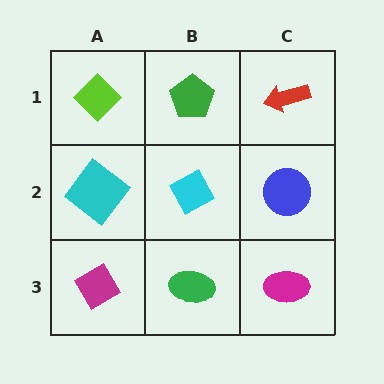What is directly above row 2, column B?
A green pentagon.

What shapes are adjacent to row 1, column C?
A blue circle (row 2, column C), a green pentagon (row 1, column B).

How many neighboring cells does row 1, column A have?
2.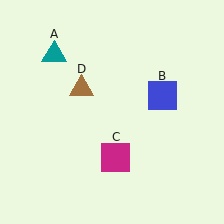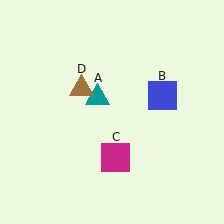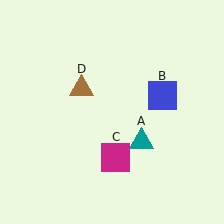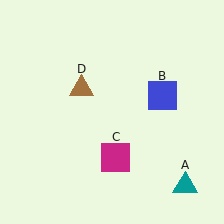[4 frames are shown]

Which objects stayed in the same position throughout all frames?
Blue square (object B) and magenta square (object C) and brown triangle (object D) remained stationary.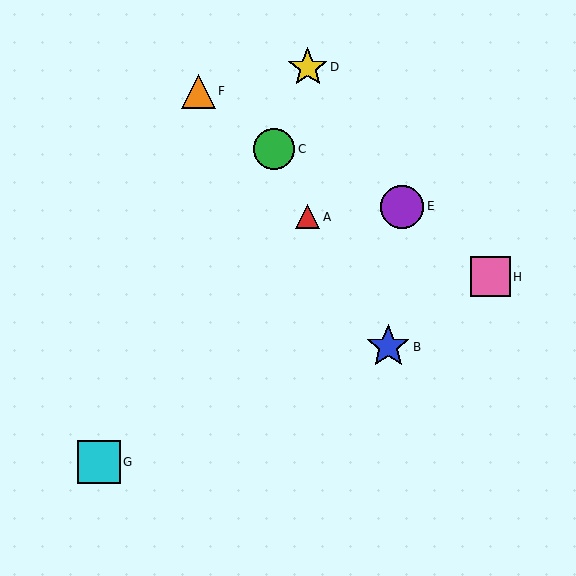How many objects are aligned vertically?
2 objects (A, D) are aligned vertically.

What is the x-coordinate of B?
Object B is at x≈388.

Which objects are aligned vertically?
Objects A, D are aligned vertically.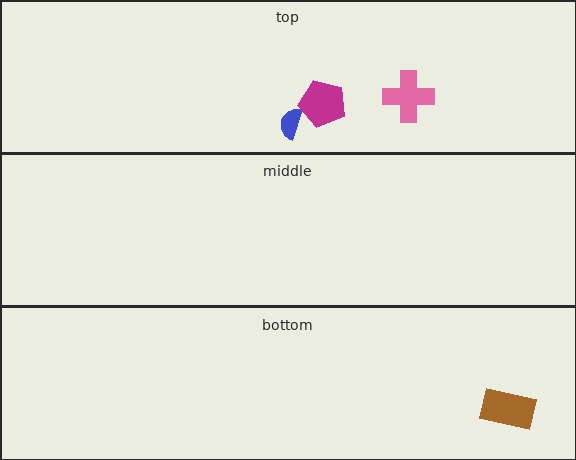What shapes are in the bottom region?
The brown rectangle.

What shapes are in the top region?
The blue semicircle, the magenta pentagon, the pink cross.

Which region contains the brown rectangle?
The bottom region.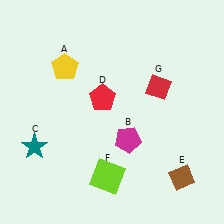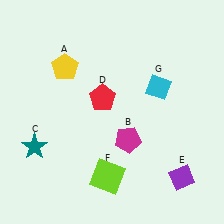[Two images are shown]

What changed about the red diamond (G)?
In Image 1, G is red. In Image 2, it changed to cyan.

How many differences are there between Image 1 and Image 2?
There are 2 differences between the two images.